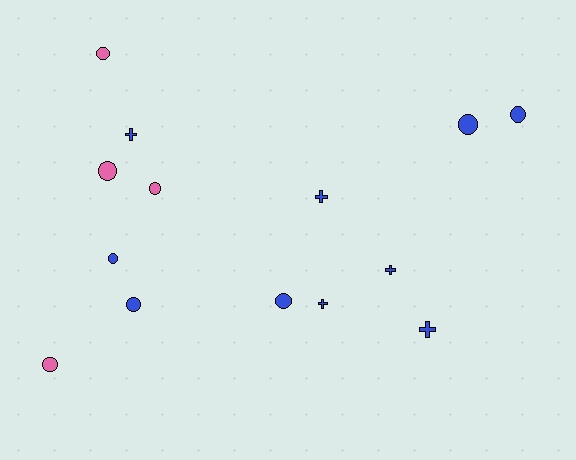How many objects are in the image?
There are 14 objects.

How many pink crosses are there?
There are no pink crosses.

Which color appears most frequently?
Blue, with 10 objects.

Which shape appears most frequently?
Circle, with 9 objects.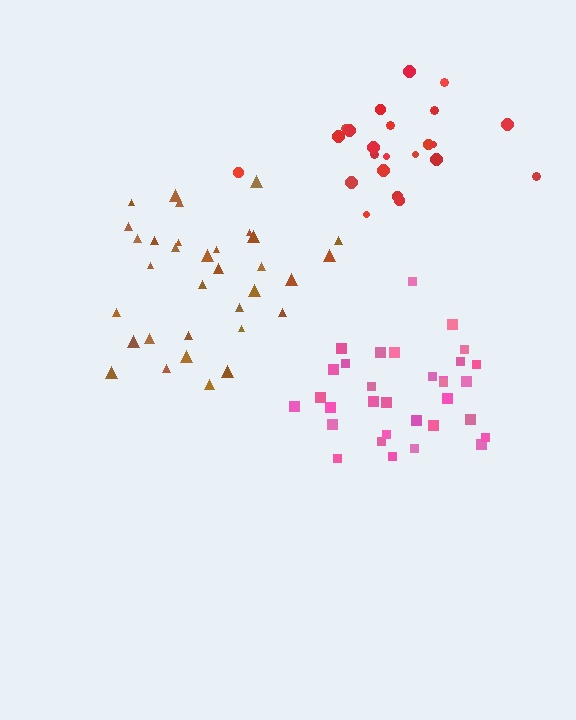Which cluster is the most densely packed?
Pink.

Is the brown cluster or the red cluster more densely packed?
Red.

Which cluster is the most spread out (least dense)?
Brown.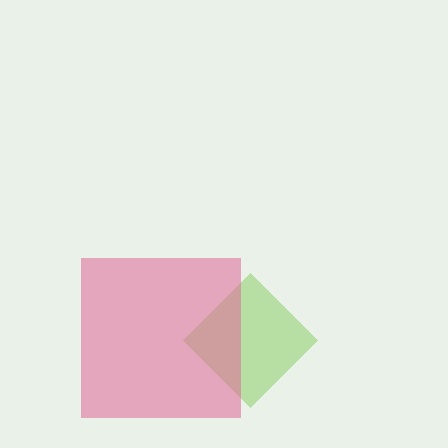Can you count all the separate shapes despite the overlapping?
Yes, there are 2 separate shapes.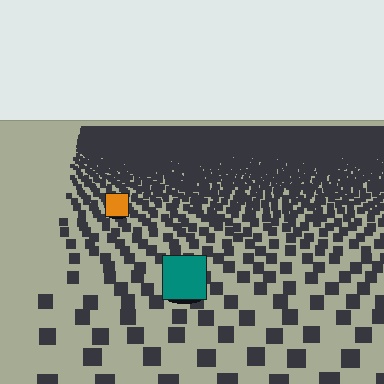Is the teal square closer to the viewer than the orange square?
Yes. The teal square is closer — you can tell from the texture gradient: the ground texture is coarser near it.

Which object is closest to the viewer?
The teal square is closest. The texture marks near it are larger and more spread out.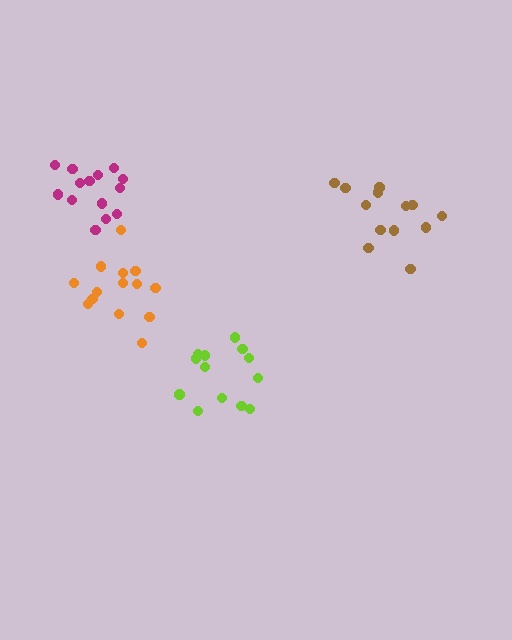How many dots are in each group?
Group 1: 14 dots, Group 2: 13 dots, Group 3: 13 dots, Group 4: 14 dots (54 total).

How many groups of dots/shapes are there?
There are 4 groups.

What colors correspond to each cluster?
The clusters are colored: orange, lime, brown, magenta.